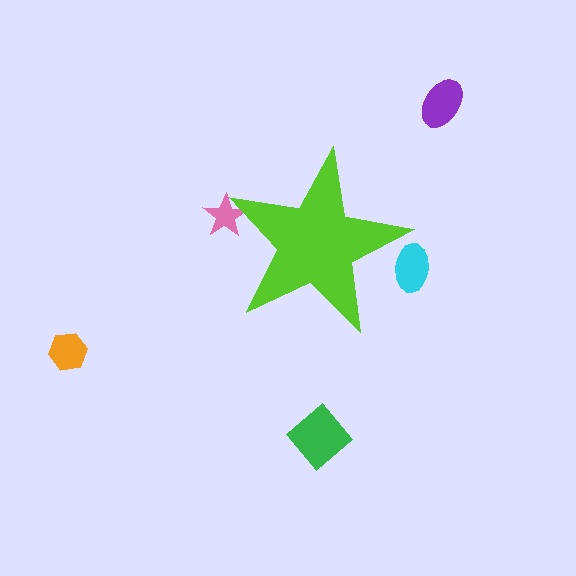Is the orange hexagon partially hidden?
No, the orange hexagon is fully visible.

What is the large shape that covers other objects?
A lime star.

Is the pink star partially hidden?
Yes, the pink star is partially hidden behind the lime star.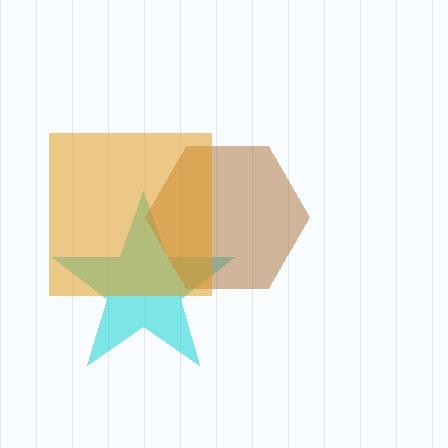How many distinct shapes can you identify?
There are 3 distinct shapes: a cyan star, a brown hexagon, an orange square.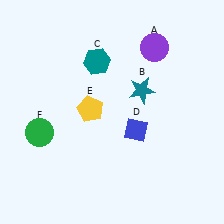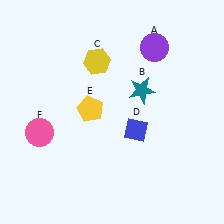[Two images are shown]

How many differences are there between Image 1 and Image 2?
There are 2 differences between the two images.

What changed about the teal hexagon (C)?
In Image 1, C is teal. In Image 2, it changed to yellow.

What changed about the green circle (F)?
In Image 1, F is green. In Image 2, it changed to pink.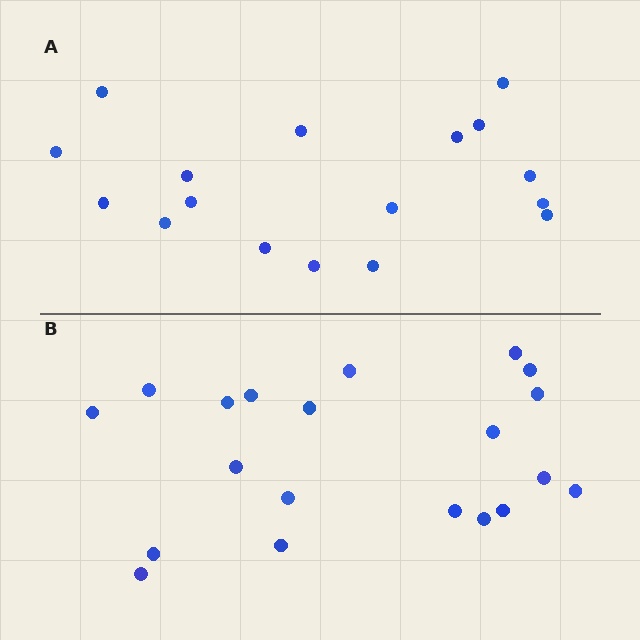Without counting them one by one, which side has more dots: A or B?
Region B (the bottom region) has more dots.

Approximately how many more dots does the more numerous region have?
Region B has just a few more — roughly 2 or 3 more dots than region A.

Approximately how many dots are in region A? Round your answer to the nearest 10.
About 20 dots. (The exact count is 17, which rounds to 20.)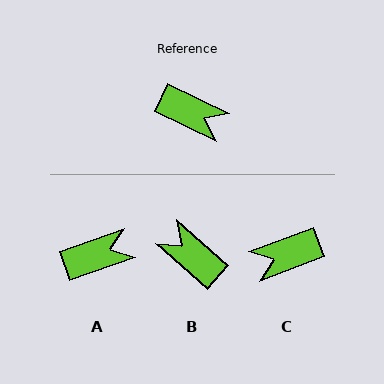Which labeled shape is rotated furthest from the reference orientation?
B, about 164 degrees away.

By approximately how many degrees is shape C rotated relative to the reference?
Approximately 134 degrees clockwise.